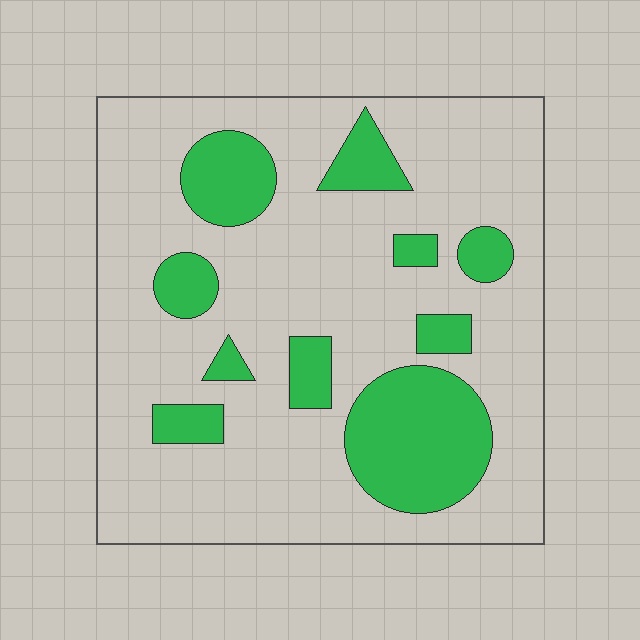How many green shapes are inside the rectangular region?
10.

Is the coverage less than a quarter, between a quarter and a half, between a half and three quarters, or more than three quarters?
Less than a quarter.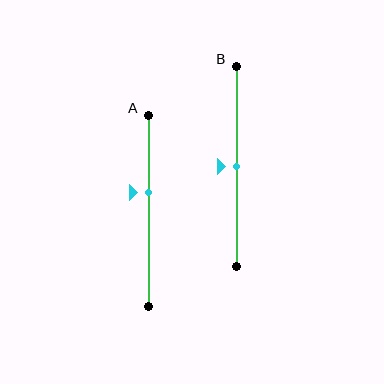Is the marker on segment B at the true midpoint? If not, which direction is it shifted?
Yes, the marker on segment B is at the true midpoint.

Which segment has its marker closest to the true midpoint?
Segment B has its marker closest to the true midpoint.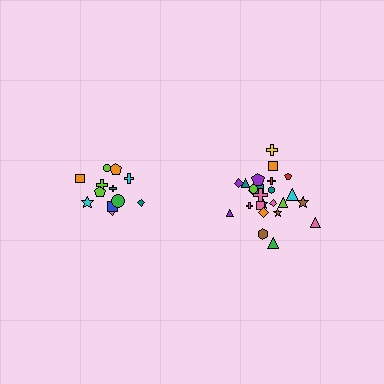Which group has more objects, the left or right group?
The right group.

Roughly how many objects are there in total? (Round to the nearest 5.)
Roughly 35 objects in total.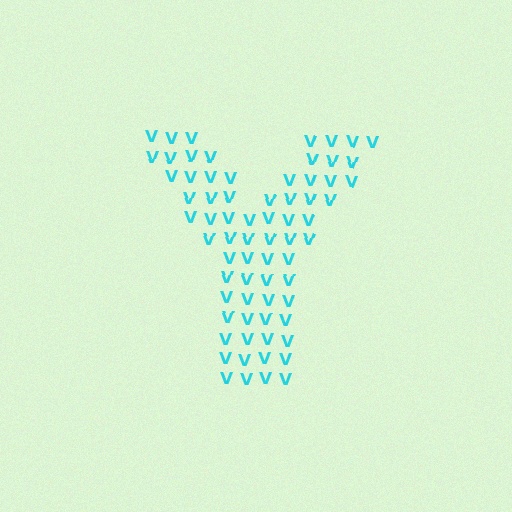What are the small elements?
The small elements are letter V's.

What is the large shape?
The large shape is the letter Y.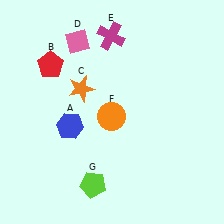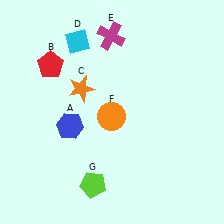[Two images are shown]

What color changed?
The diamond (D) changed from pink in Image 1 to cyan in Image 2.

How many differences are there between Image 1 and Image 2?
There is 1 difference between the two images.